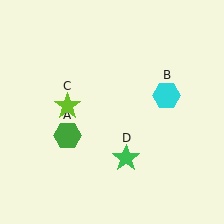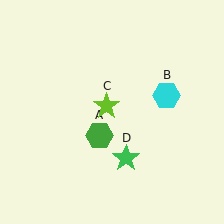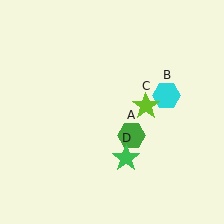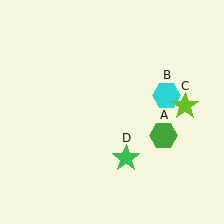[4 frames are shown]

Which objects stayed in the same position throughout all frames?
Cyan hexagon (object B) and green star (object D) remained stationary.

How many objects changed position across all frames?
2 objects changed position: green hexagon (object A), lime star (object C).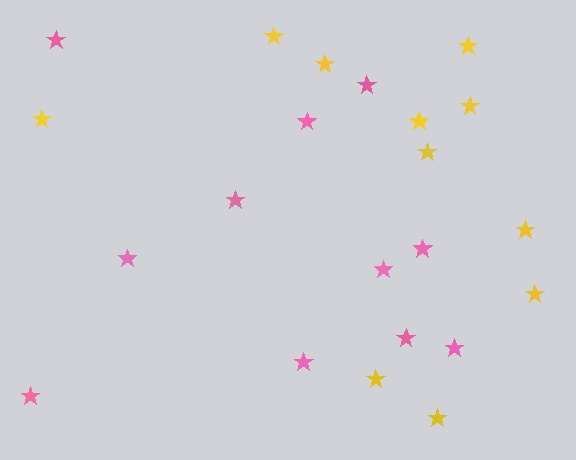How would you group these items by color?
There are 2 groups: one group of yellow stars (11) and one group of pink stars (11).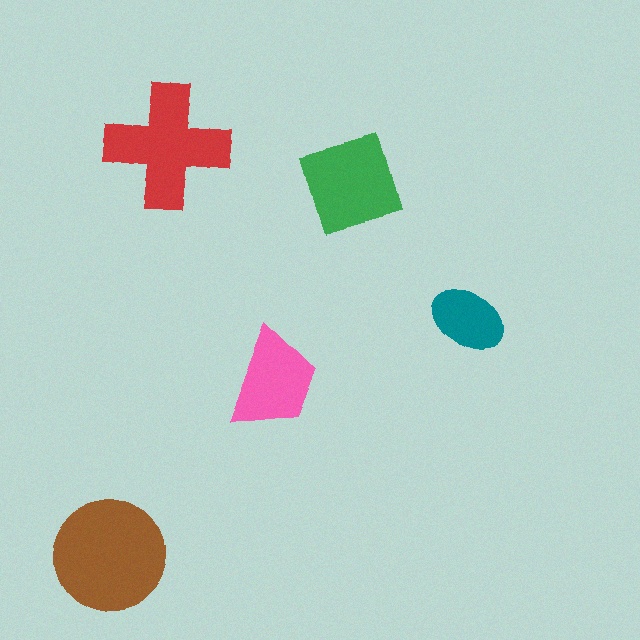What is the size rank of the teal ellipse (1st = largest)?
5th.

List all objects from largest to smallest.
The brown circle, the red cross, the green diamond, the pink trapezoid, the teal ellipse.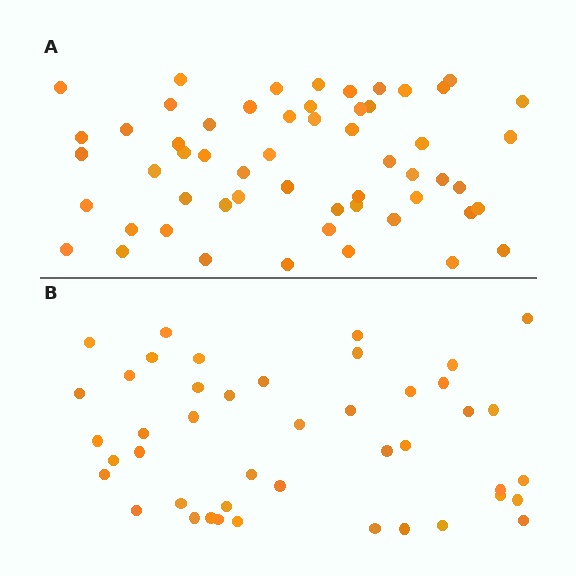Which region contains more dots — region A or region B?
Region A (the top region) has more dots.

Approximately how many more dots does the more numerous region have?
Region A has roughly 12 or so more dots than region B.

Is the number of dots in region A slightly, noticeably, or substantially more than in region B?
Region A has noticeably more, but not dramatically so. The ratio is roughly 1.3 to 1.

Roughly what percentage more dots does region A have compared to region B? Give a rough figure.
About 25% more.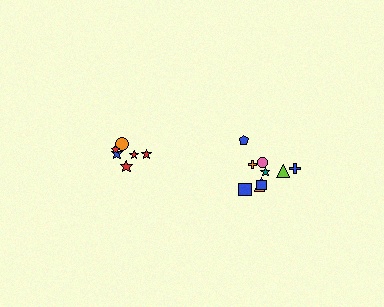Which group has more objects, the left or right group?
The right group.